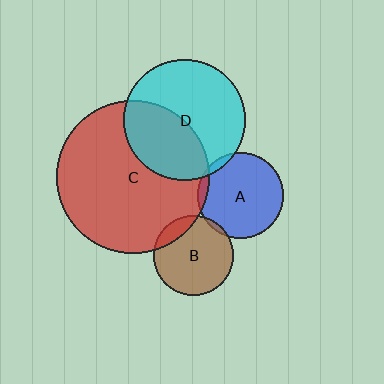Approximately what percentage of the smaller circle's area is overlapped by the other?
Approximately 40%.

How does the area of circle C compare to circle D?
Approximately 1.6 times.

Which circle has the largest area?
Circle C (red).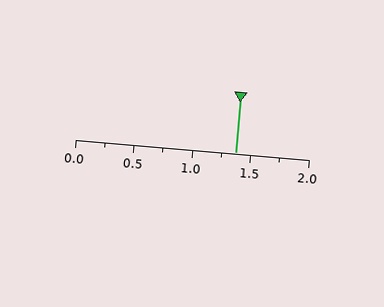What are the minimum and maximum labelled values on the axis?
The axis runs from 0.0 to 2.0.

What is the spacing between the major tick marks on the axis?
The major ticks are spaced 0.5 apart.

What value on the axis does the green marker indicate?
The marker indicates approximately 1.38.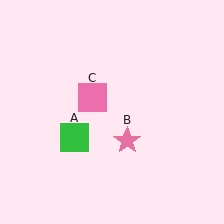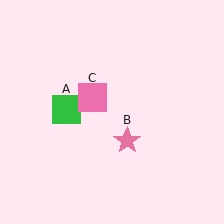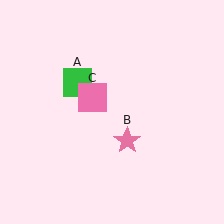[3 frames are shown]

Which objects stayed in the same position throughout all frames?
Pink star (object B) and pink square (object C) remained stationary.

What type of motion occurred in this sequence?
The green square (object A) rotated clockwise around the center of the scene.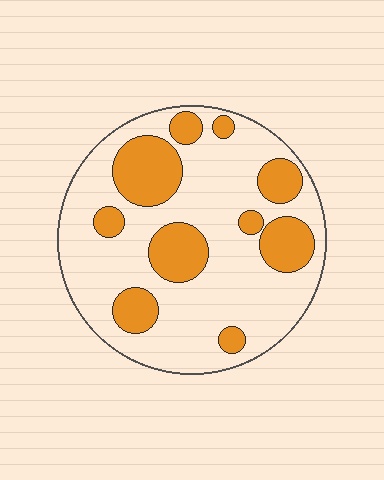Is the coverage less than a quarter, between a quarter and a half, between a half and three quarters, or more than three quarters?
Between a quarter and a half.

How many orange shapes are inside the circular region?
10.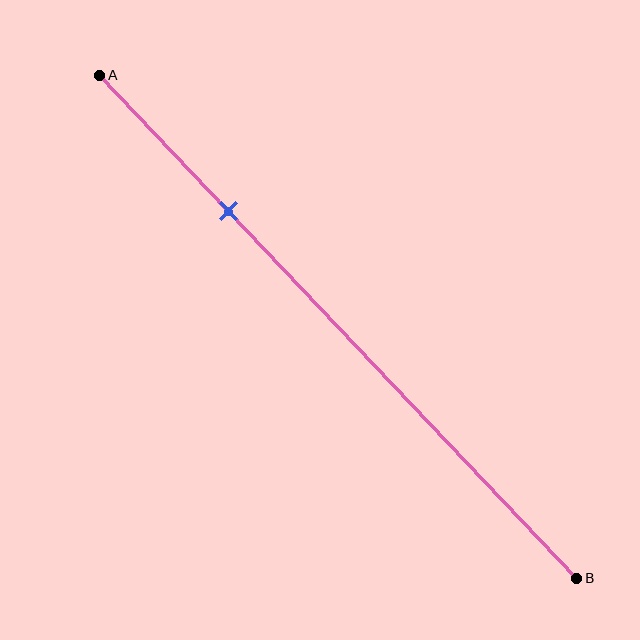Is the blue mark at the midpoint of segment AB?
No, the mark is at about 25% from A, not at the 50% midpoint.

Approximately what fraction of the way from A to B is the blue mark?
The blue mark is approximately 25% of the way from A to B.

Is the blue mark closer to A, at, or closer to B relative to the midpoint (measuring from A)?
The blue mark is closer to point A than the midpoint of segment AB.